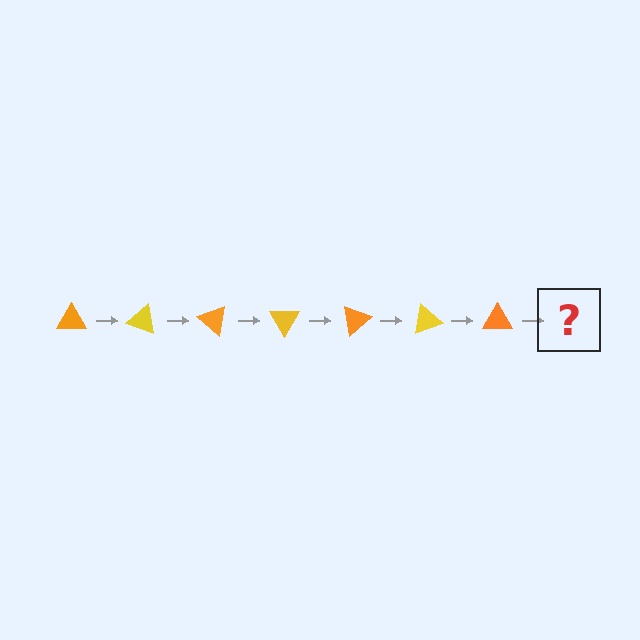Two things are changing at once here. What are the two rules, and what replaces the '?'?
The two rules are that it rotates 20 degrees each step and the color cycles through orange and yellow. The '?' should be a yellow triangle, rotated 140 degrees from the start.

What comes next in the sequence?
The next element should be a yellow triangle, rotated 140 degrees from the start.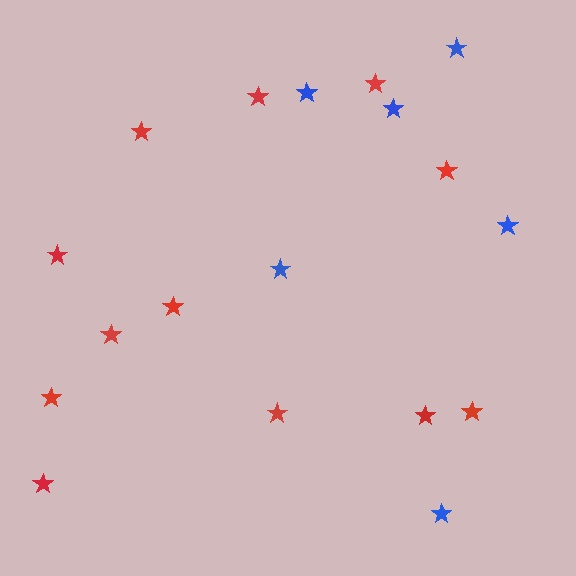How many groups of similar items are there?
There are 2 groups: one group of red stars (12) and one group of blue stars (6).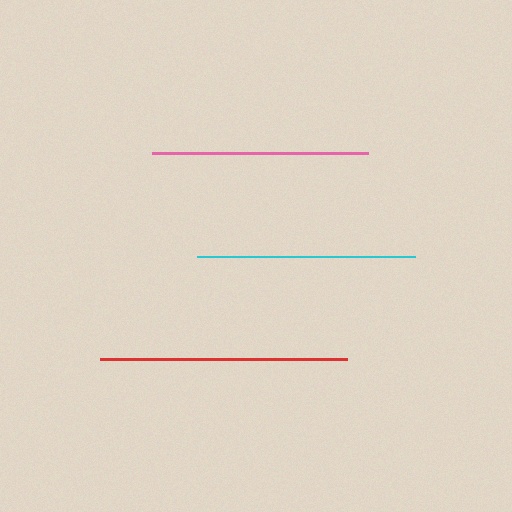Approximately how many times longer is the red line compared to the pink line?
The red line is approximately 1.1 times the length of the pink line.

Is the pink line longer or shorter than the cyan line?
The cyan line is longer than the pink line.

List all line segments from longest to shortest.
From longest to shortest: red, cyan, pink.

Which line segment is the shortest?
The pink line is the shortest at approximately 216 pixels.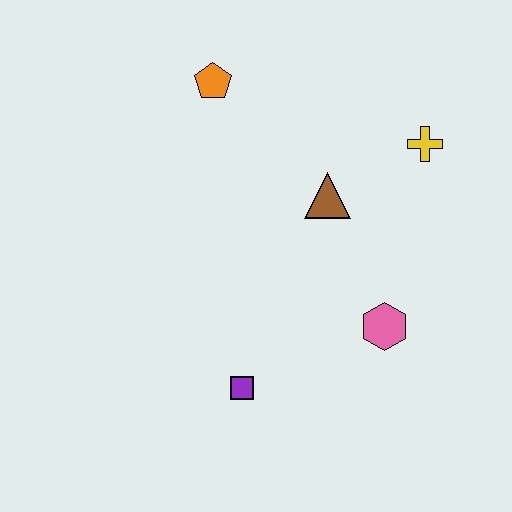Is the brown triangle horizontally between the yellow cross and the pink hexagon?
No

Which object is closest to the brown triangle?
The yellow cross is closest to the brown triangle.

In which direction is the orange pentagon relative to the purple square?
The orange pentagon is above the purple square.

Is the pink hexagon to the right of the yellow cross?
No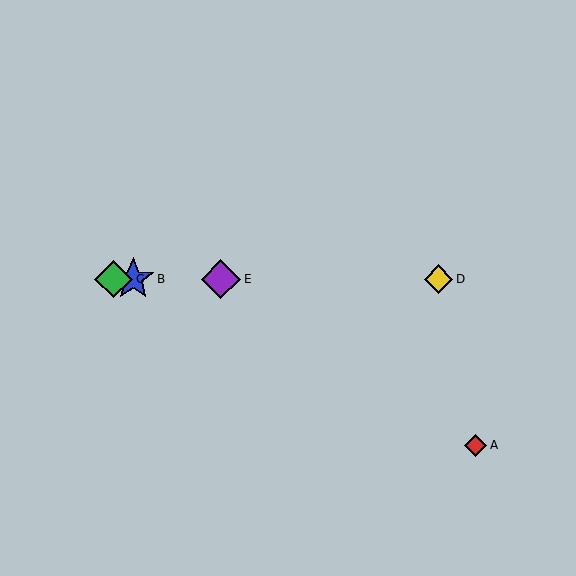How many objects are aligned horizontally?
4 objects (B, C, D, E) are aligned horizontally.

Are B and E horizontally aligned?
Yes, both are at y≈279.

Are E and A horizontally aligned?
No, E is at y≈279 and A is at y≈445.